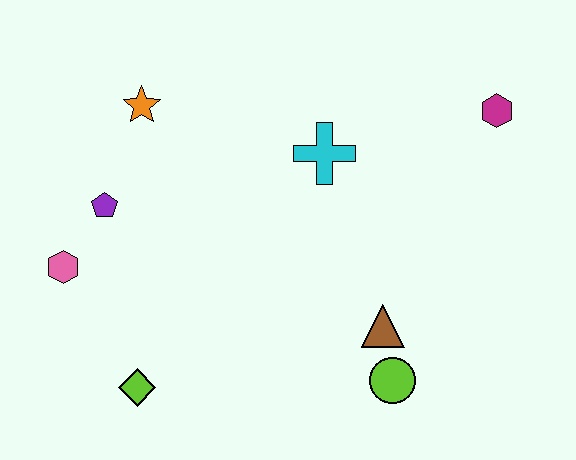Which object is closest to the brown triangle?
The lime circle is closest to the brown triangle.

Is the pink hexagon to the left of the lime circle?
Yes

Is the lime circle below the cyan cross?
Yes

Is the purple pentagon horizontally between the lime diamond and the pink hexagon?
Yes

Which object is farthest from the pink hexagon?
The magenta hexagon is farthest from the pink hexagon.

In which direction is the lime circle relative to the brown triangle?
The lime circle is below the brown triangle.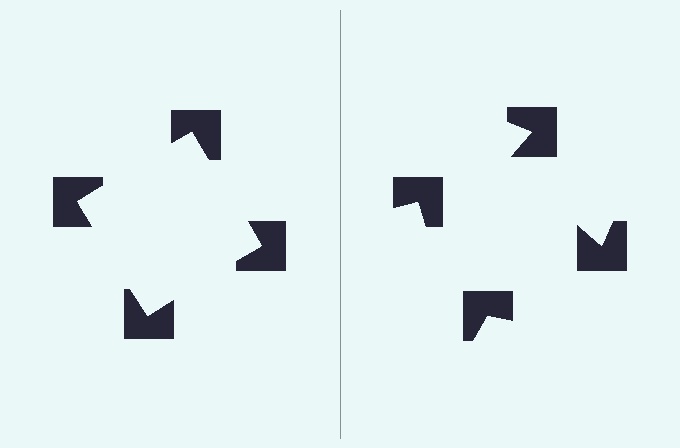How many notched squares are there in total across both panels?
8 — 4 on each side.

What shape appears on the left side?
An illusory square.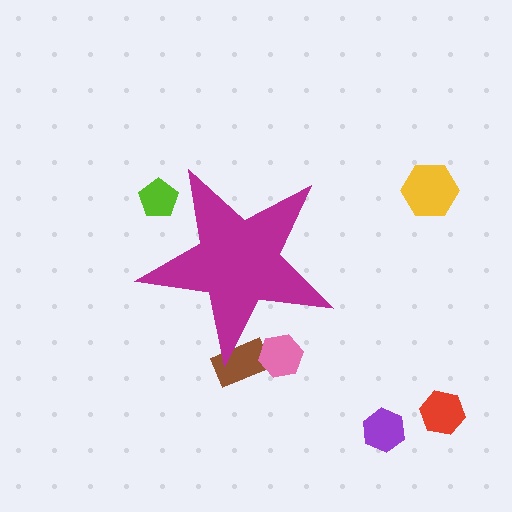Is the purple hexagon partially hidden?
No, the purple hexagon is fully visible.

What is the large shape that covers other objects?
A magenta star.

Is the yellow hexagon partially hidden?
No, the yellow hexagon is fully visible.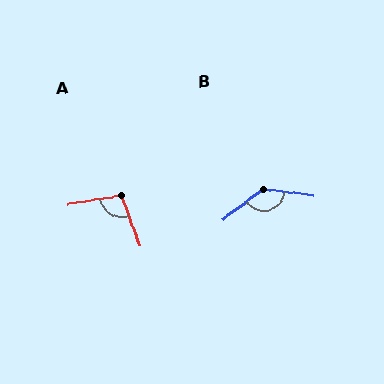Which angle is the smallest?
A, at approximately 101 degrees.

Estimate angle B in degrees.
Approximately 135 degrees.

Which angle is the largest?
B, at approximately 135 degrees.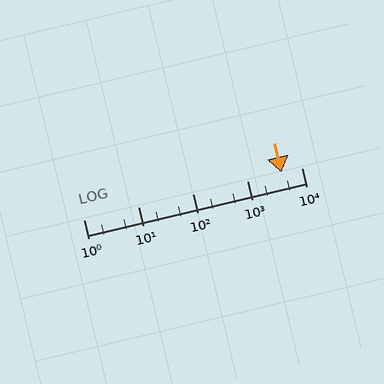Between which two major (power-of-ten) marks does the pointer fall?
The pointer is between 1000 and 10000.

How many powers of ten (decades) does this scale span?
The scale spans 4 decades, from 1 to 10000.